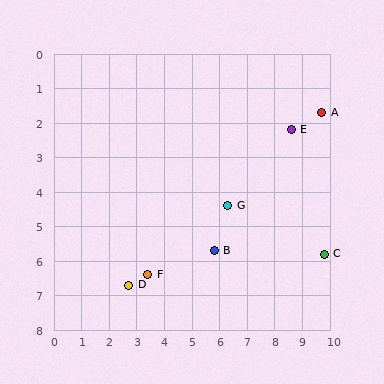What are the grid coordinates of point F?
Point F is at approximately (3.4, 6.4).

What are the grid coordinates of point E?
Point E is at approximately (8.6, 2.2).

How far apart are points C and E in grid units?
Points C and E are about 3.8 grid units apart.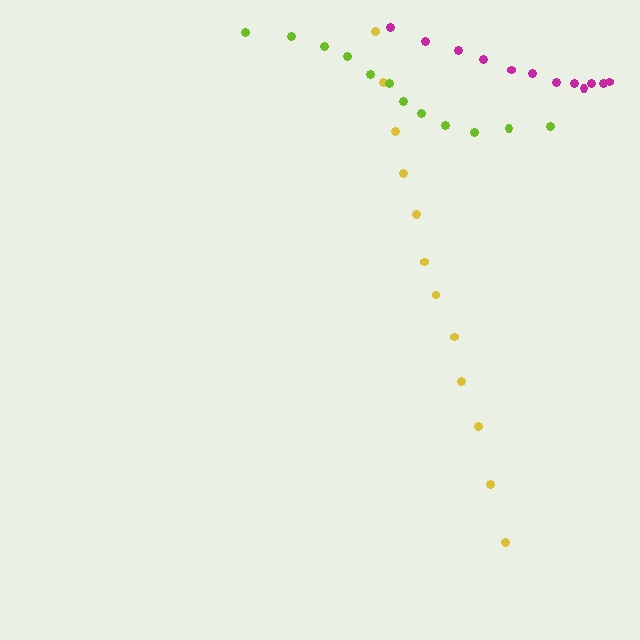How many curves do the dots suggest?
There are 3 distinct paths.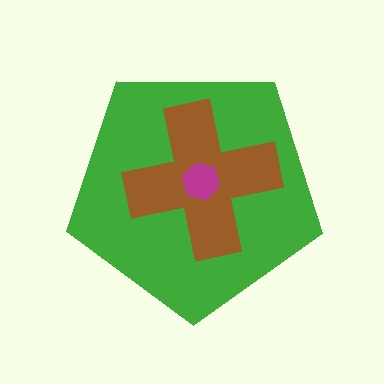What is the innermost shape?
The magenta hexagon.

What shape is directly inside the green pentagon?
The brown cross.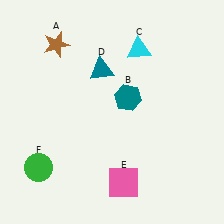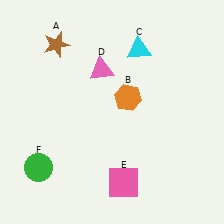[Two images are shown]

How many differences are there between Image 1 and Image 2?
There are 2 differences between the two images.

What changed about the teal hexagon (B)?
In Image 1, B is teal. In Image 2, it changed to orange.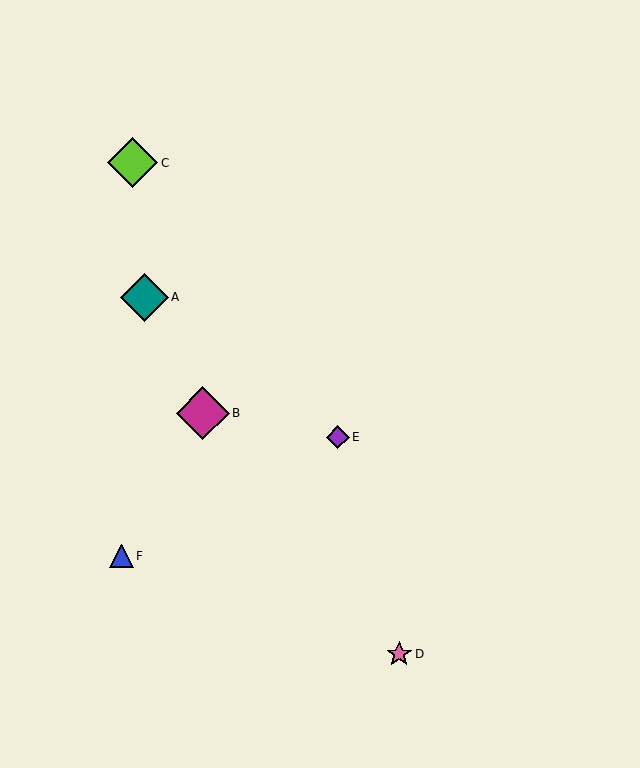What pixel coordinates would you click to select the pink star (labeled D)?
Click at (399, 654) to select the pink star D.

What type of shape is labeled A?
Shape A is a teal diamond.